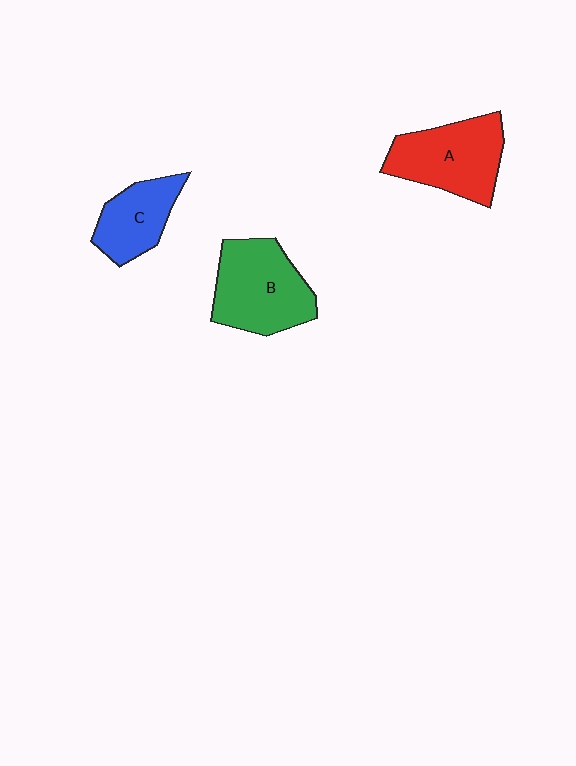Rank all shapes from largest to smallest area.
From largest to smallest: B (green), A (red), C (blue).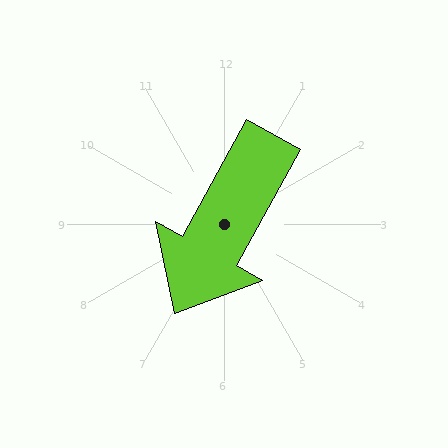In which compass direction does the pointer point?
Southwest.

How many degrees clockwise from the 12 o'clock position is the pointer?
Approximately 209 degrees.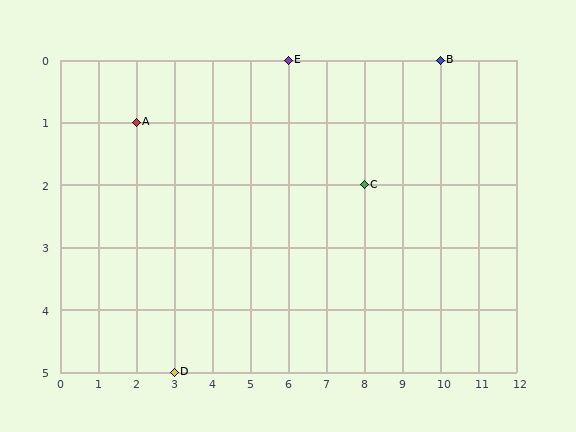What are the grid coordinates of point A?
Point A is at grid coordinates (2, 1).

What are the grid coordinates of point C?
Point C is at grid coordinates (8, 2).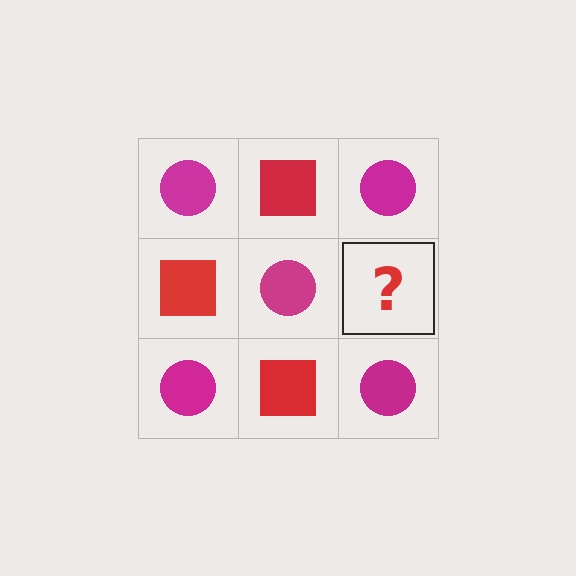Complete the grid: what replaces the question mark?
The question mark should be replaced with a red square.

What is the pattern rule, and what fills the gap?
The rule is that it alternates magenta circle and red square in a checkerboard pattern. The gap should be filled with a red square.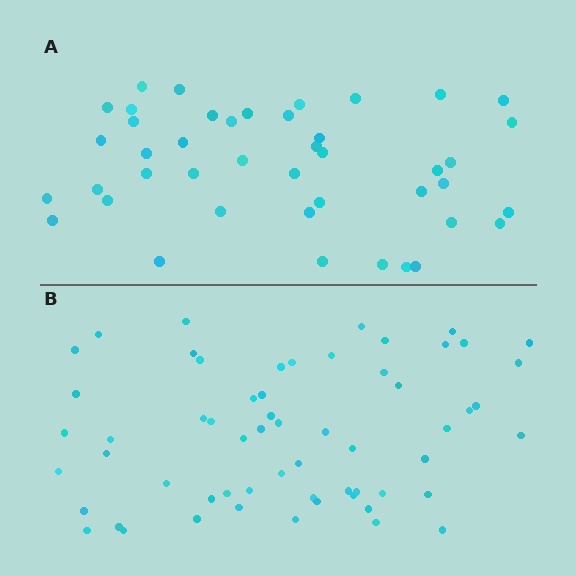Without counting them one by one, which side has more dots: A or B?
Region B (the bottom region) has more dots.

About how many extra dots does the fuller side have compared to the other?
Region B has approximately 15 more dots than region A.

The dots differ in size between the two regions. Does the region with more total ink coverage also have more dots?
No. Region A has more total ink coverage because its dots are larger, but region B actually contains more individual dots. Total area can be misleading — the number of items is what matters here.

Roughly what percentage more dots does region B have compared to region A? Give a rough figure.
About 40% more.